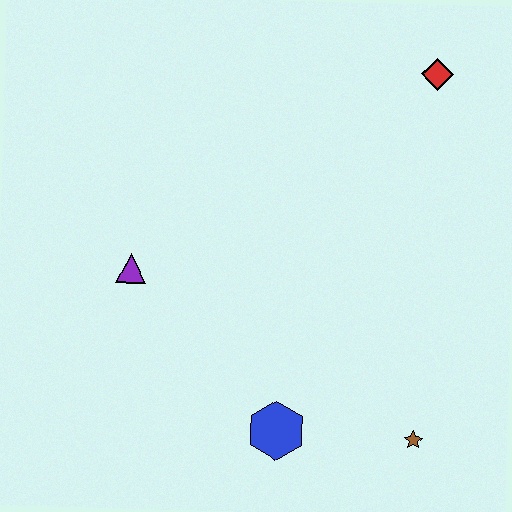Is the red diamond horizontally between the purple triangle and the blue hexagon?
No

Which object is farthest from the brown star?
The red diamond is farthest from the brown star.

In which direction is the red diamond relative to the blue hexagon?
The red diamond is above the blue hexagon.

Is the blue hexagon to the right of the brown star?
No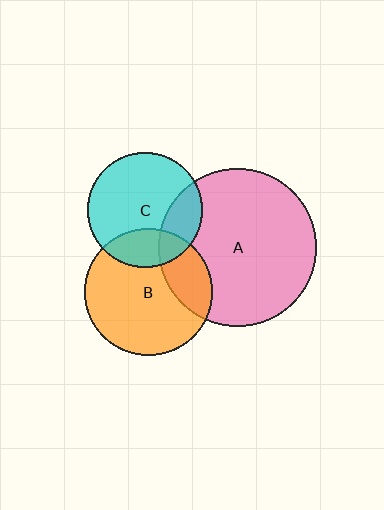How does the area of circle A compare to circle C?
Approximately 1.9 times.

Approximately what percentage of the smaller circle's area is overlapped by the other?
Approximately 25%.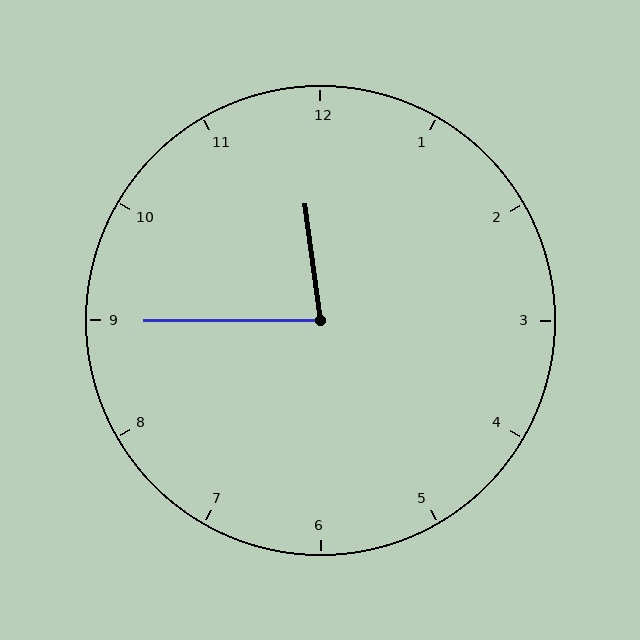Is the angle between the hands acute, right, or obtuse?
It is acute.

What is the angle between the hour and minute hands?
Approximately 82 degrees.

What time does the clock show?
11:45.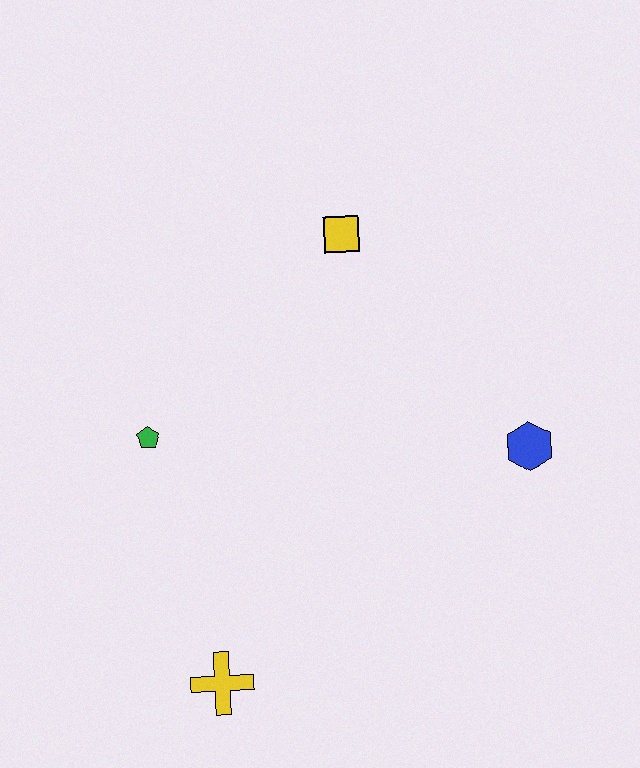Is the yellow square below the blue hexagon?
No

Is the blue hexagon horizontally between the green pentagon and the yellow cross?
No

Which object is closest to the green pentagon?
The yellow cross is closest to the green pentagon.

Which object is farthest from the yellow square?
The yellow cross is farthest from the yellow square.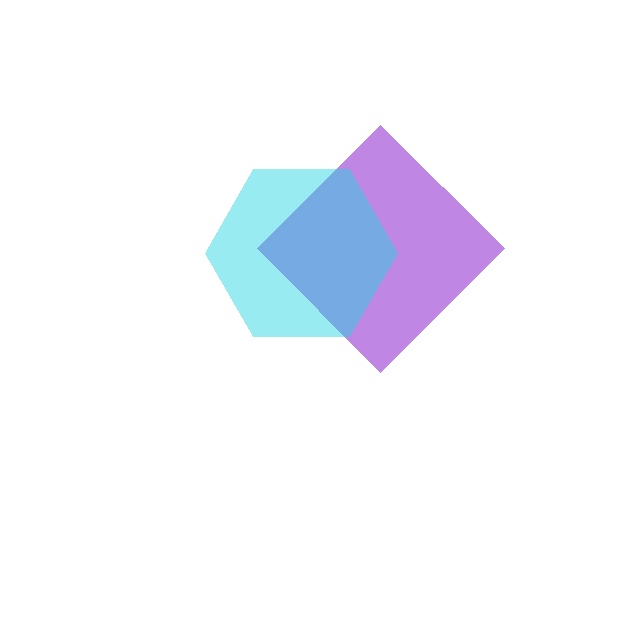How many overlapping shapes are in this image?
There are 2 overlapping shapes in the image.